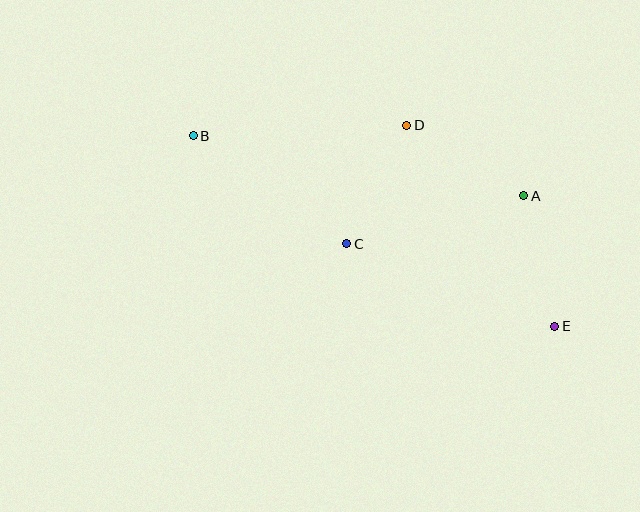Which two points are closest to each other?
Points C and D are closest to each other.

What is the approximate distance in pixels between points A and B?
The distance between A and B is approximately 336 pixels.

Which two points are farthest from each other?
Points B and E are farthest from each other.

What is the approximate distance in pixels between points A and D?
The distance between A and D is approximately 136 pixels.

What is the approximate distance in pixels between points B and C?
The distance between B and C is approximately 188 pixels.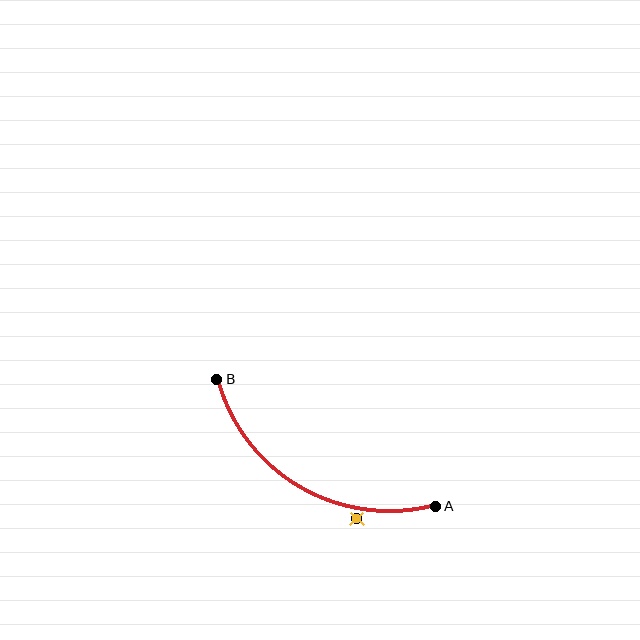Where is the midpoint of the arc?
The arc midpoint is the point on the curve farthest from the straight line joining A and B. It sits below that line.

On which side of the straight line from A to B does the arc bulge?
The arc bulges below the straight line connecting A and B.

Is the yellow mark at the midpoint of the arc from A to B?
No — the yellow mark does not lie on the arc at all. It sits slightly outside the curve.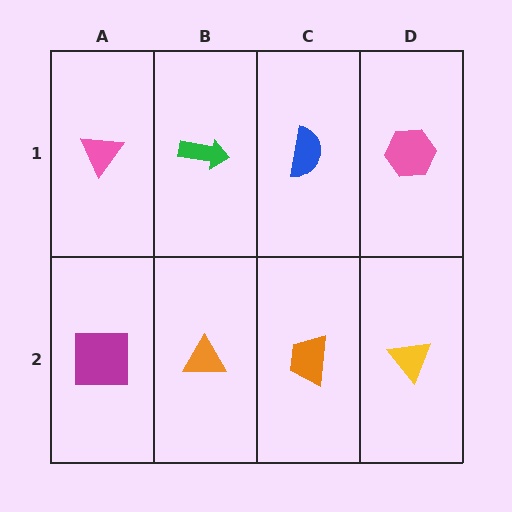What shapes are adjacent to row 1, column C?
An orange trapezoid (row 2, column C), a green arrow (row 1, column B), a pink hexagon (row 1, column D).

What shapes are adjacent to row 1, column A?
A magenta square (row 2, column A), a green arrow (row 1, column B).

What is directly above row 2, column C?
A blue semicircle.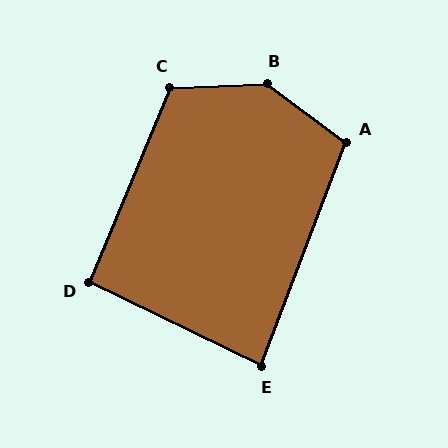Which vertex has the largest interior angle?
B, at approximately 141 degrees.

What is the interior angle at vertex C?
Approximately 115 degrees (obtuse).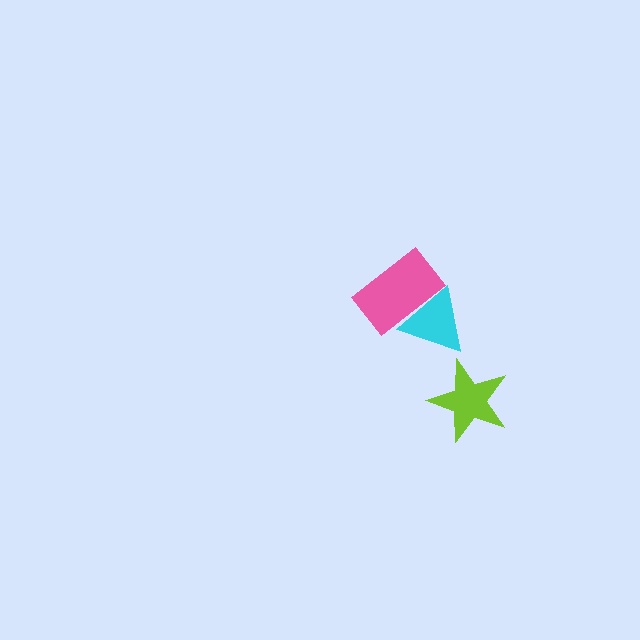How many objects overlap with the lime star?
0 objects overlap with the lime star.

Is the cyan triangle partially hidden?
Yes, it is partially covered by another shape.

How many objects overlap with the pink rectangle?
1 object overlaps with the pink rectangle.